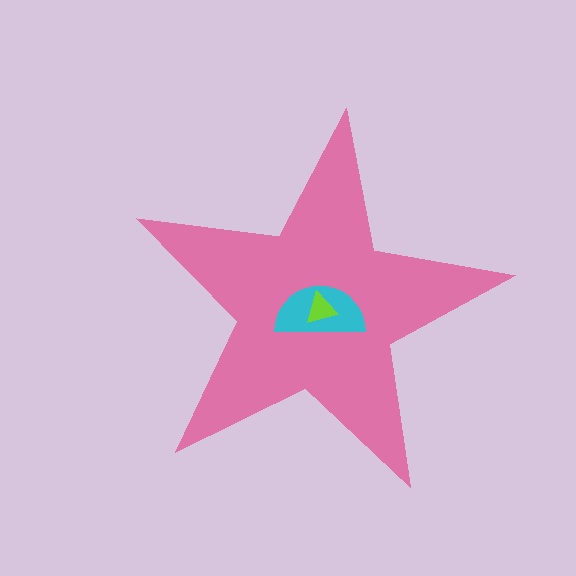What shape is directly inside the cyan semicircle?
The lime triangle.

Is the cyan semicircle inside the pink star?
Yes.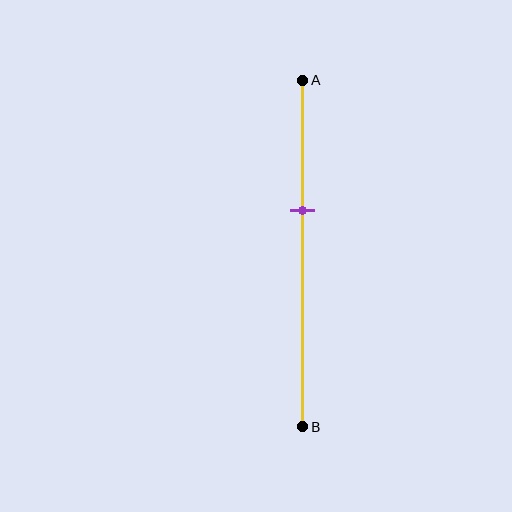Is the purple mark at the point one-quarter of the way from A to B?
No, the mark is at about 35% from A, not at the 25% one-quarter point.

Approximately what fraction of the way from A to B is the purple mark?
The purple mark is approximately 35% of the way from A to B.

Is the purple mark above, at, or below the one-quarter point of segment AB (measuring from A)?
The purple mark is below the one-quarter point of segment AB.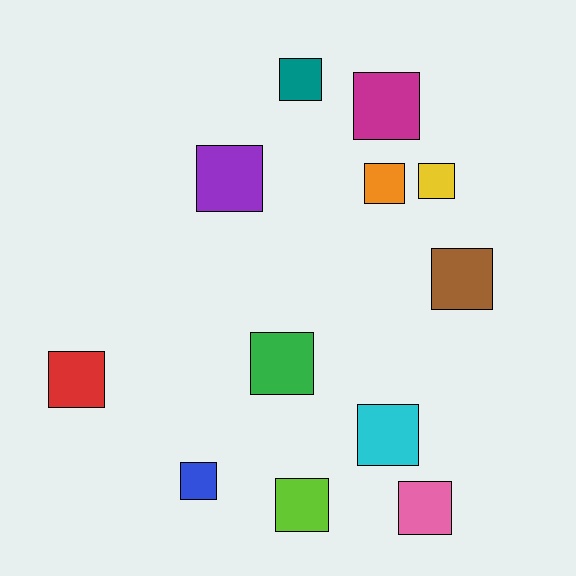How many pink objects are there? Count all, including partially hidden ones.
There is 1 pink object.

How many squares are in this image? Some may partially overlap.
There are 12 squares.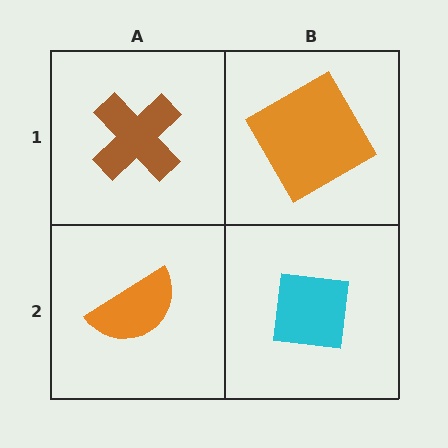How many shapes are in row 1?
2 shapes.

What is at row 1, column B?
An orange square.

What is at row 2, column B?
A cyan square.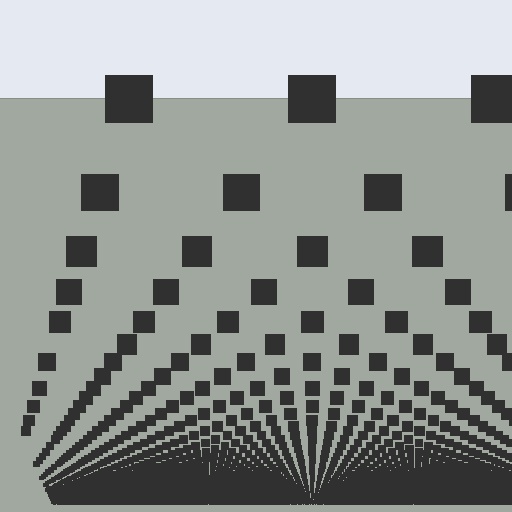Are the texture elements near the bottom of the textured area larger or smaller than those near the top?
Smaller. The gradient is inverted — elements near the bottom are smaller and denser.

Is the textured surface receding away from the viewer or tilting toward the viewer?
The surface appears to tilt toward the viewer. Texture elements get larger and sparser toward the top.